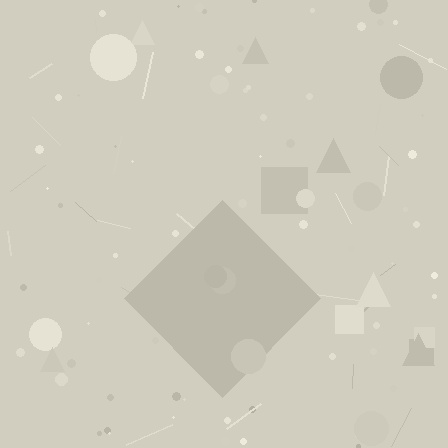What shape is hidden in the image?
A diamond is hidden in the image.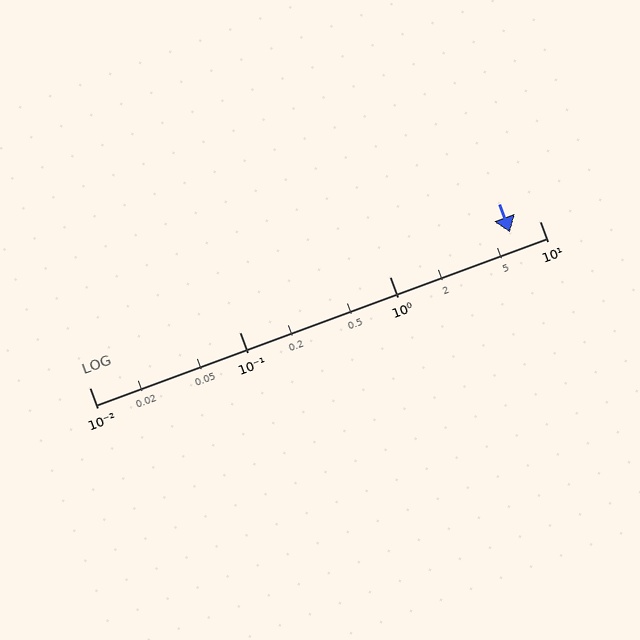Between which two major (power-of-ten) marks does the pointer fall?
The pointer is between 1 and 10.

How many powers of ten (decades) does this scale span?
The scale spans 3 decades, from 0.01 to 10.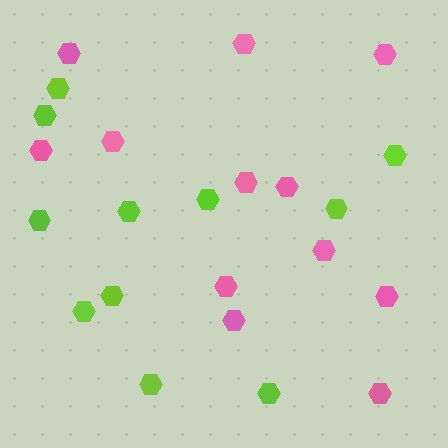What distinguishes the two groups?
There are 2 groups: one group of pink hexagons (12) and one group of lime hexagons (11).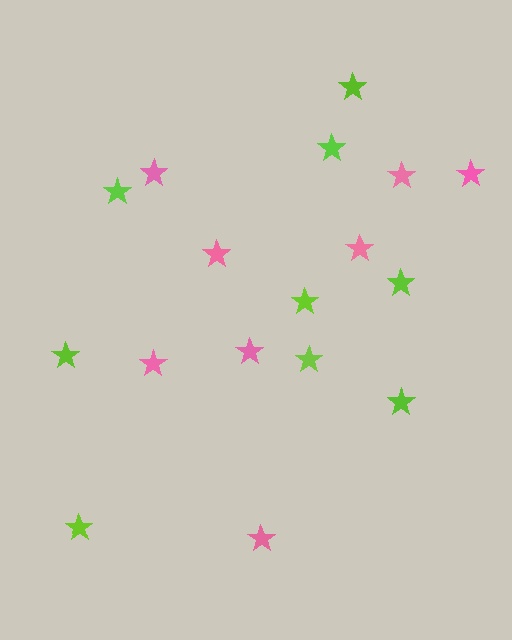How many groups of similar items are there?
There are 2 groups: one group of lime stars (9) and one group of pink stars (8).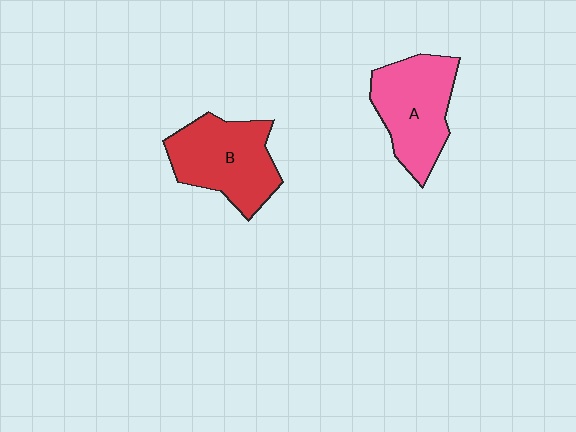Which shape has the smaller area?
Shape A (pink).